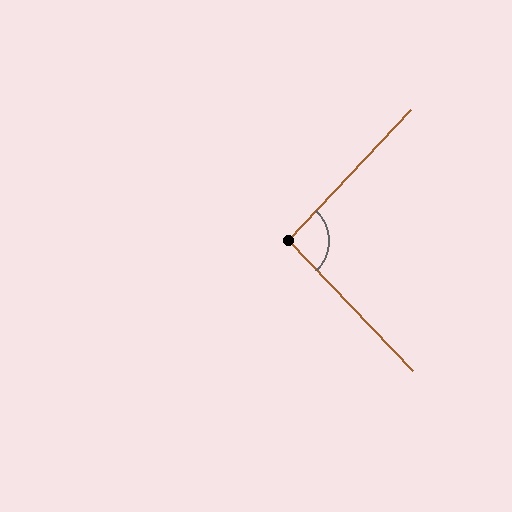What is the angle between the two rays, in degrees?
Approximately 93 degrees.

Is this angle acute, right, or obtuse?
It is approximately a right angle.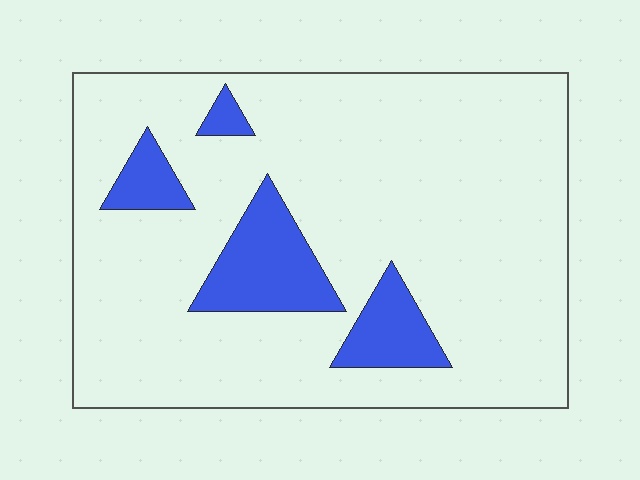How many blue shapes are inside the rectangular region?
4.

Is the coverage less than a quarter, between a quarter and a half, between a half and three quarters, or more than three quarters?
Less than a quarter.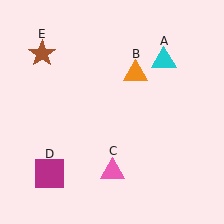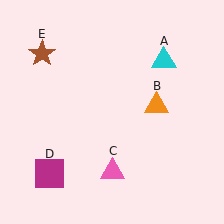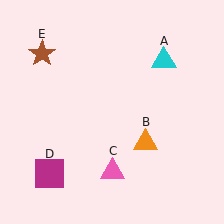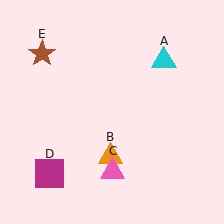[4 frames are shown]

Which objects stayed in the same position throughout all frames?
Cyan triangle (object A) and pink triangle (object C) and magenta square (object D) and brown star (object E) remained stationary.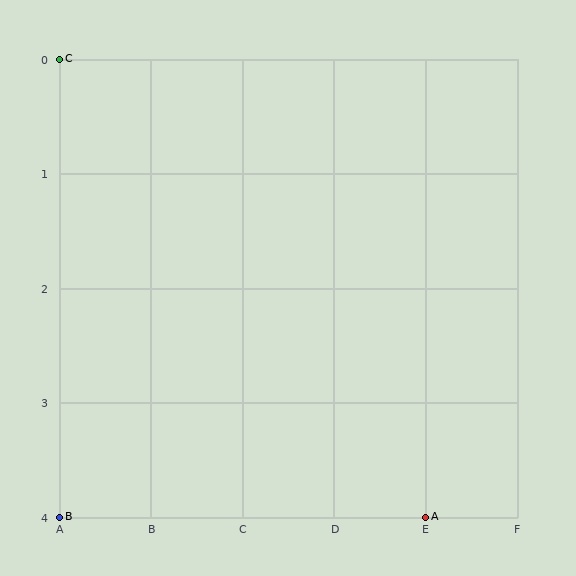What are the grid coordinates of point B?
Point B is at grid coordinates (A, 4).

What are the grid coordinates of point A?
Point A is at grid coordinates (E, 4).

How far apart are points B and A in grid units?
Points B and A are 4 columns apart.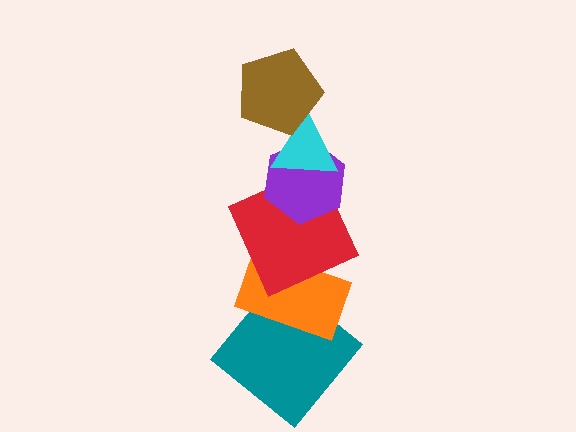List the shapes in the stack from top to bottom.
From top to bottom: the brown pentagon, the cyan triangle, the purple hexagon, the red square, the orange rectangle, the teal diamond.